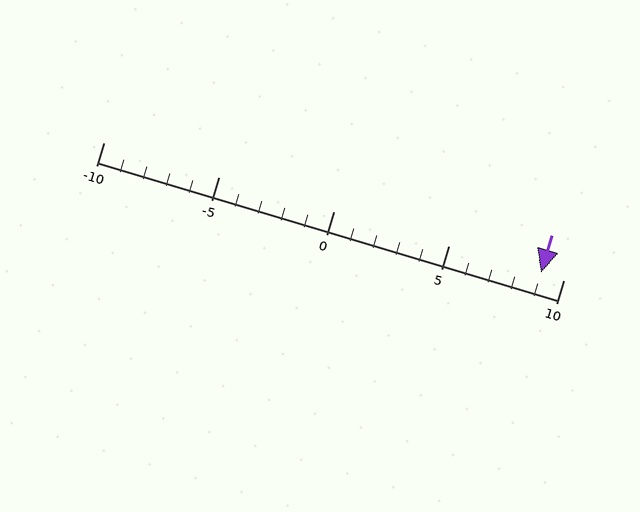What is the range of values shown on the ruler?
The ruler shows values from -10 to 10.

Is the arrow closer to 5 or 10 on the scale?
The arrow is closer to 10.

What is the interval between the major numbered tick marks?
The major tick marks are spaced 5 units apart.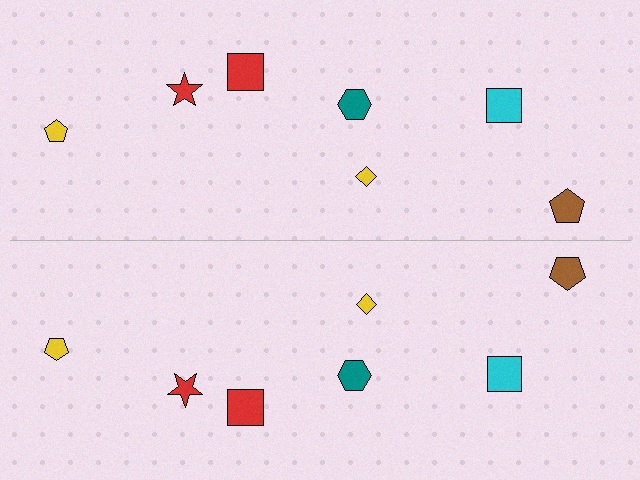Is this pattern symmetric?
Yes, this pattern has bilateral (reflection) symmetry.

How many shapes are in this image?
There are 14 shapes in this image.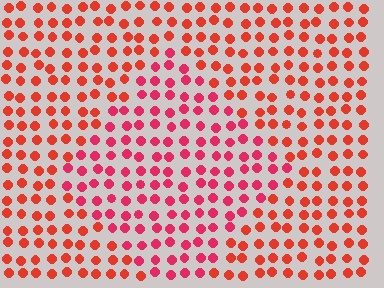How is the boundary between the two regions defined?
The boundary is defined purely by a slight shift in hue (about 24 degrees). Spacing, size, and orientation are identical on both sides.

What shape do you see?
I see a diamond.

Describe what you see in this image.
The image is filled with small red elements in a uniform arrangement. A diamond-shaped region is visible where the elements are tinted to a slightly different hue, forming a subtle color boundary.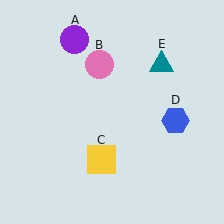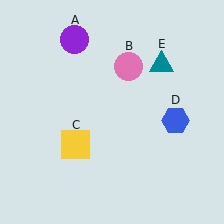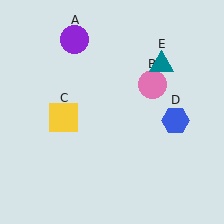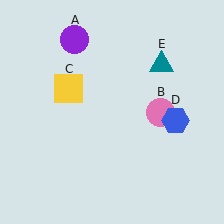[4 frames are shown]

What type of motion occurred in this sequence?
The pink circle (object B), yellow square (object C) rotated clockwise around the center of the scene.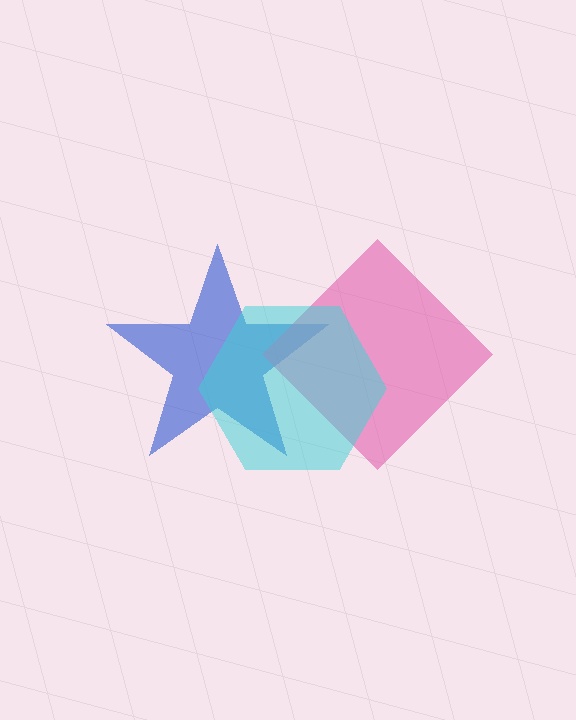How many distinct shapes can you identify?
There are 3 distinct shapes: a blue star, a pink diamond, a cyan hexagon.